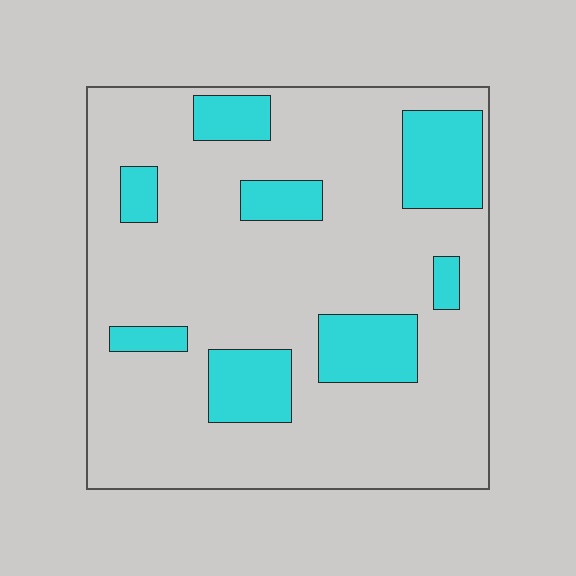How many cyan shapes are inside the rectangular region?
8.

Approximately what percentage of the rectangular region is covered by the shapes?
Approximately 20%.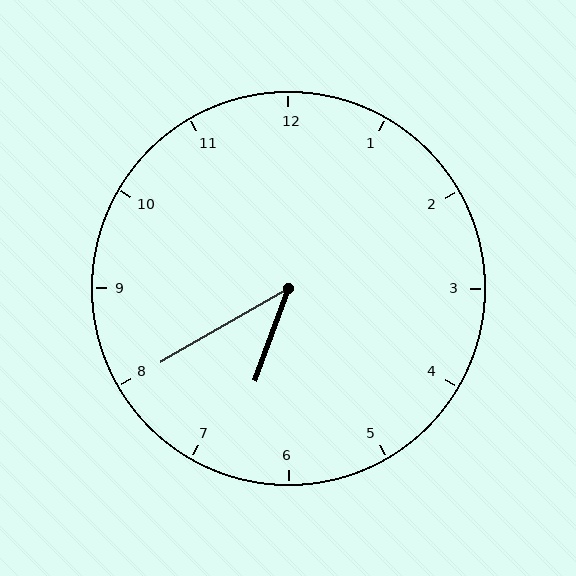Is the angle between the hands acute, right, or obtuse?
It is acute.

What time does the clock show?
6:40.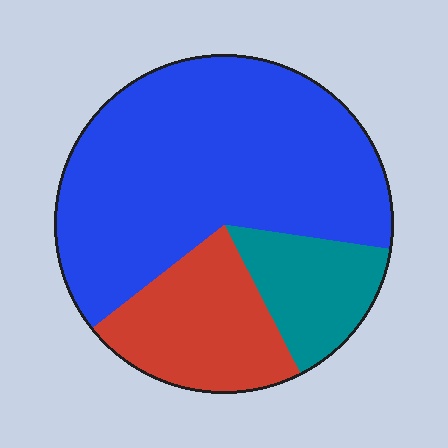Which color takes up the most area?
Blue, at roughly 65%.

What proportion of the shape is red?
Red covers 22% of the shape.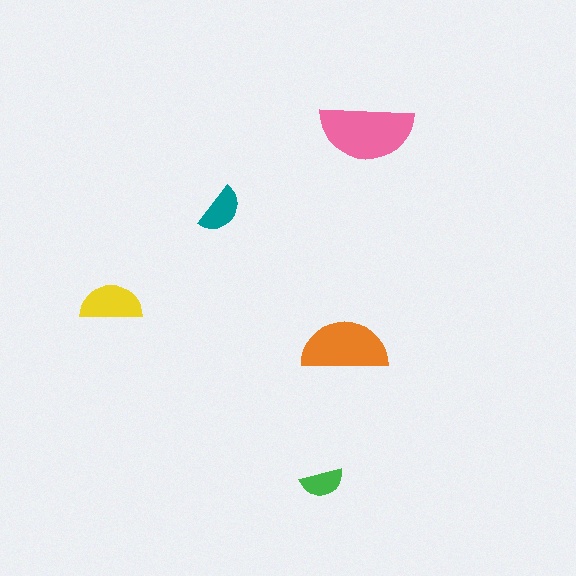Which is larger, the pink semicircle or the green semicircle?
The pink one.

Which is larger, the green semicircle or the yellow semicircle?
The yellow one.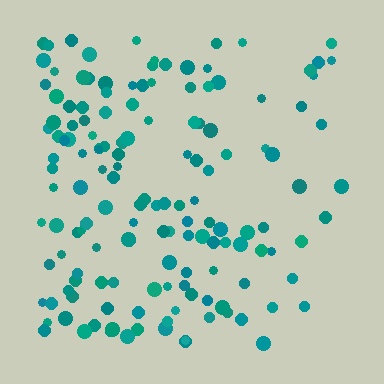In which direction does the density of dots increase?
From right to left, with the left side densest.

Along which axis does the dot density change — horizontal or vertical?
Horizontal.